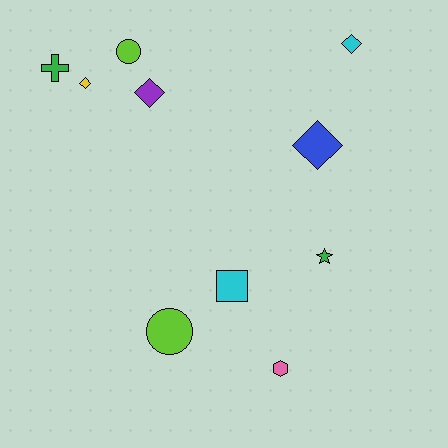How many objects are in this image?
There are 10 objects.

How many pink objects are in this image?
There is 1 pink object.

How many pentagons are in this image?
There are no pentagons.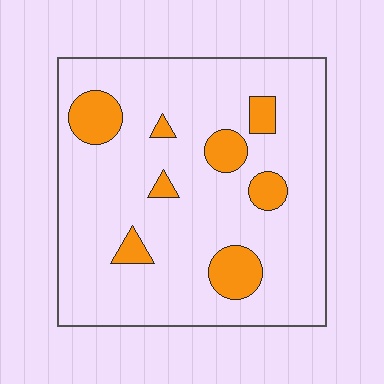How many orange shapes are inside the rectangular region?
8.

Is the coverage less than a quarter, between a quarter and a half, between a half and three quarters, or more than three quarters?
Less than a quarter.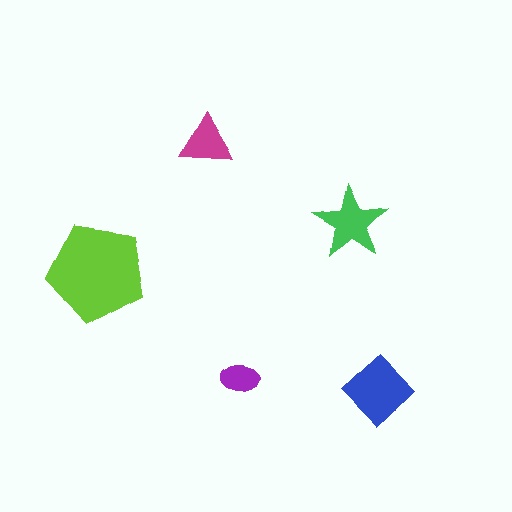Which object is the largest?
The lime pentagon.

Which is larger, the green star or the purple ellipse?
The green star.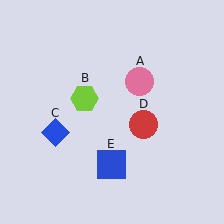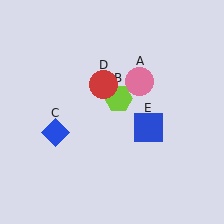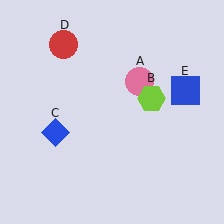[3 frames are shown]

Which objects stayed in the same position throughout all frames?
Pink circle (object A) and blue diamond (object C) remained stationary.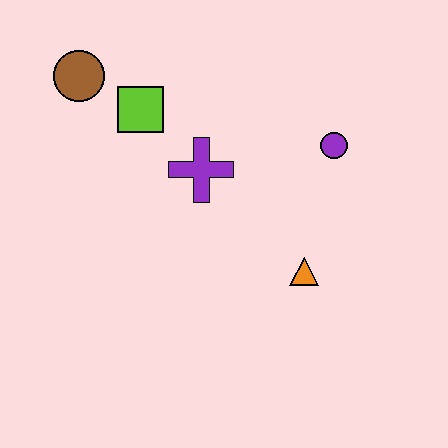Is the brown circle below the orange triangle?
No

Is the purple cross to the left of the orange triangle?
Yes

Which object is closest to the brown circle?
The lime square is closest to the brown circle.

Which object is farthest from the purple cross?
The brown circle is farthest from the purple cross.